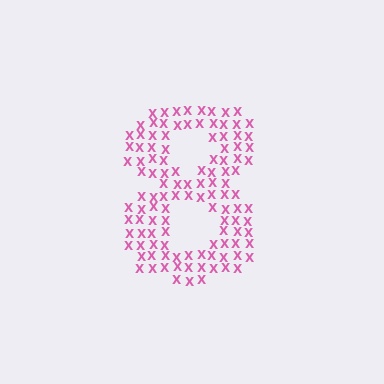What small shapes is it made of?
It is made of small letter X's.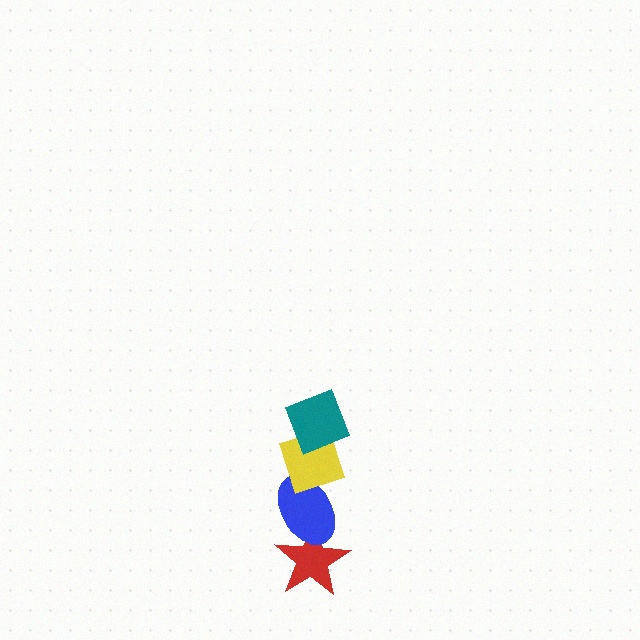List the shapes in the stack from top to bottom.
From top to bottom: the teal diamond, the yellow diamond, the blue ellipse, the red star.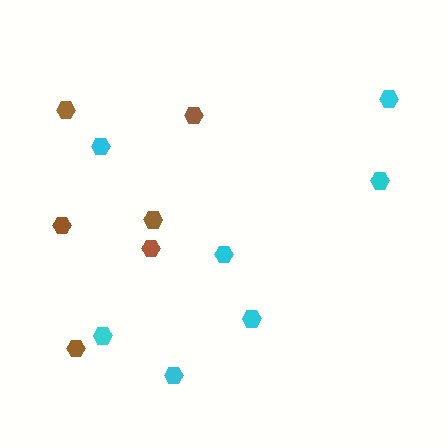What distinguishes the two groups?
There are 2 groups: one group of cyan hexagons (7) and one group of brown hexagons (6).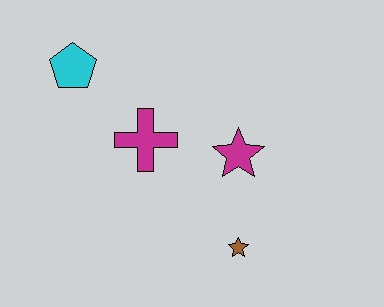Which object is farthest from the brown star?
The cyan pentagon is farthest from the brown star.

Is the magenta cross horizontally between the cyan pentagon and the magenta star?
Yes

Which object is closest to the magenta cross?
The magenta star is closest to the magenta cross.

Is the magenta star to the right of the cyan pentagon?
Yes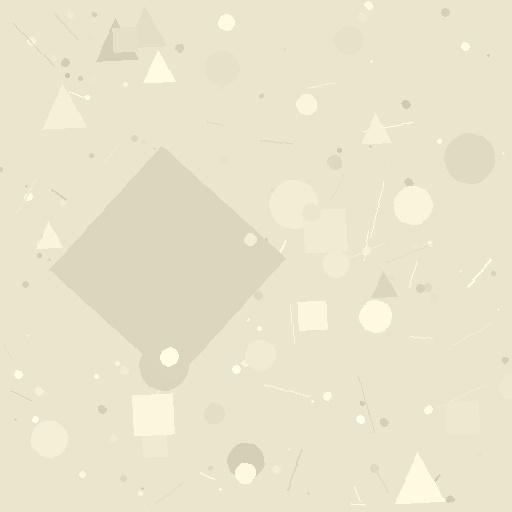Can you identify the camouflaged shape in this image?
The camouflaged shape is a diamond.